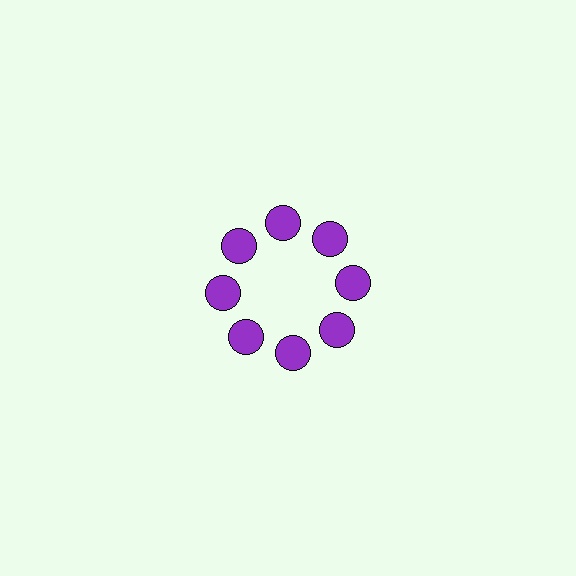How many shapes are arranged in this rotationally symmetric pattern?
There are 8 shapes, arranged in 8 groups of 1.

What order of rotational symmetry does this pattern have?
This pattern has 8-fold rotational symmetry.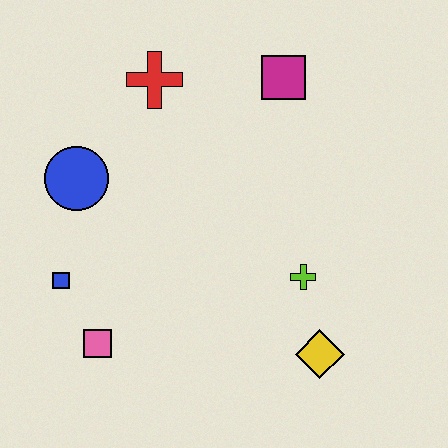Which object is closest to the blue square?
The pink square is closest to the blue square.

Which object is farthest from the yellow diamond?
The red cross is farthest from the yellow diamond.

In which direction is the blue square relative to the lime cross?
The blue square is to the left of the lime cross.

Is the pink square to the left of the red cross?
Yes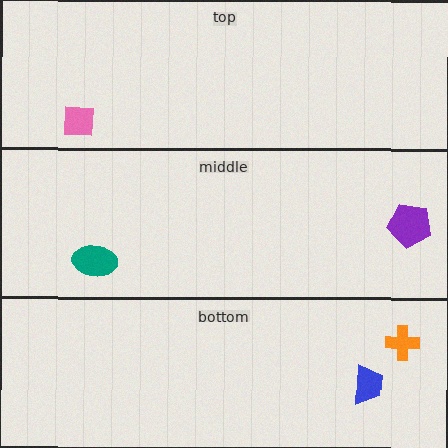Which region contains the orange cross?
The bottom region.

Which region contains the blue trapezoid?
The bottom region.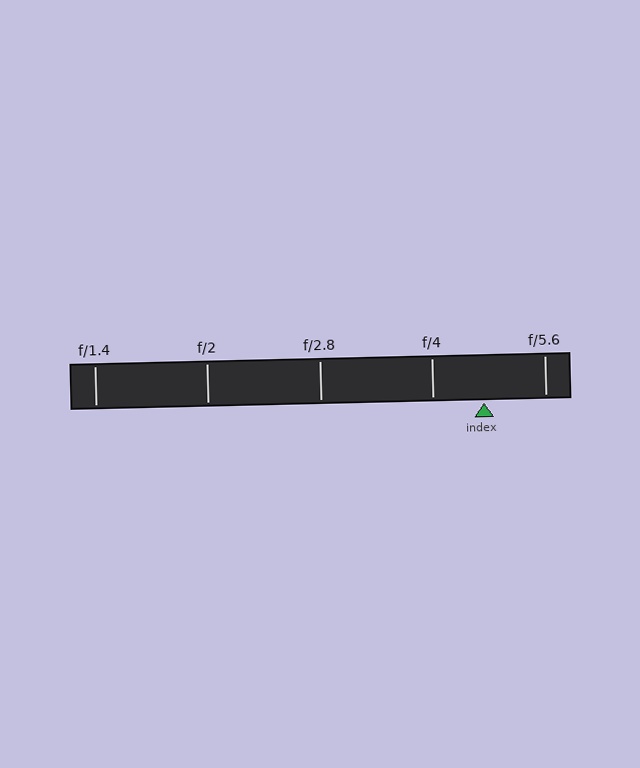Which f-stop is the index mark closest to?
The index mark is closest to f/4.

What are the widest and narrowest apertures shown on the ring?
The widest aperture shown is f/1.4 and the narrowest is f/5.6.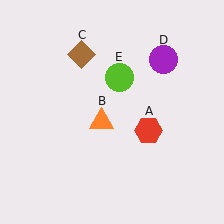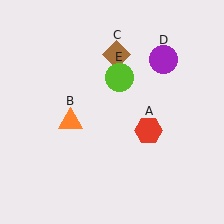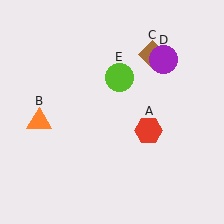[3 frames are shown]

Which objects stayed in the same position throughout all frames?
Red hexagon (object A) and purple circle (object D) and lime circle (object E) remained stationary.